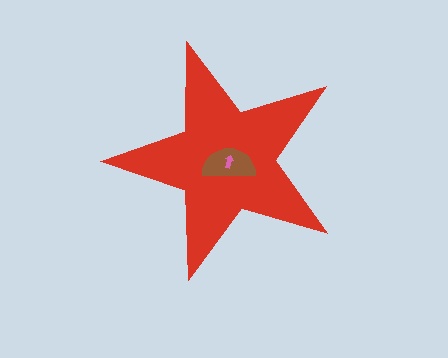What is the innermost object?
The pink arrow.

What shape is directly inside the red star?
The brown semicircle.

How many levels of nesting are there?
3.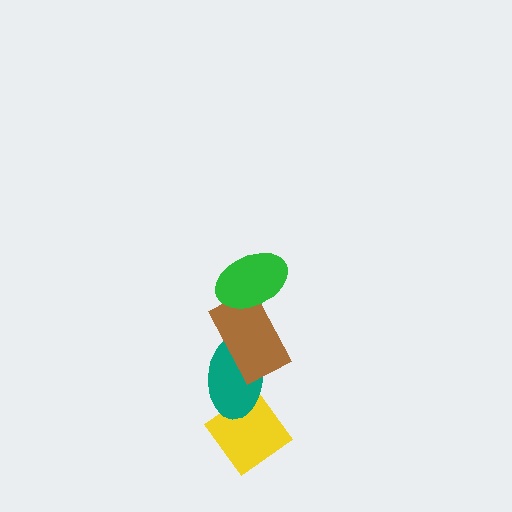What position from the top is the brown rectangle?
The brown rectangle is 2nd from the top.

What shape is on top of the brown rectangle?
The green ellipse is on top of the brown rectangle.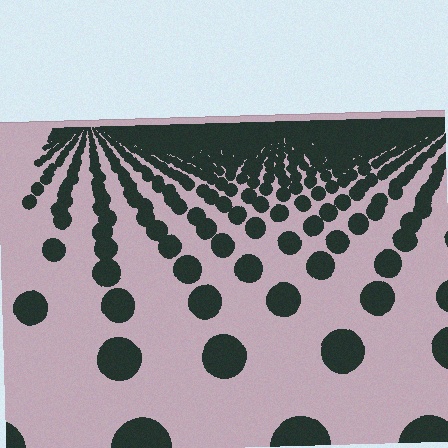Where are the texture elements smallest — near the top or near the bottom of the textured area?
Near the top.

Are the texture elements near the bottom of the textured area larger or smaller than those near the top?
Larger. Near the bottom, elements are closer to the viewer and appear at a bigger on-screen size.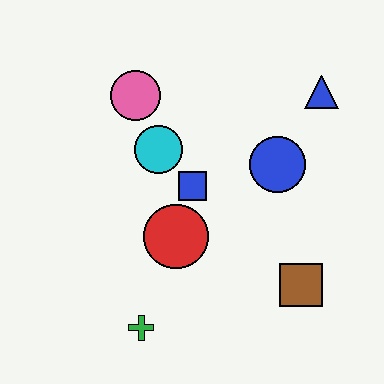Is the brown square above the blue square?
No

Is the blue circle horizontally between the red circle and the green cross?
No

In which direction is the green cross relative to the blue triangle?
The green cross is below the blue triangle.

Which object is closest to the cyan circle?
The blue square is closest to the cyan circle.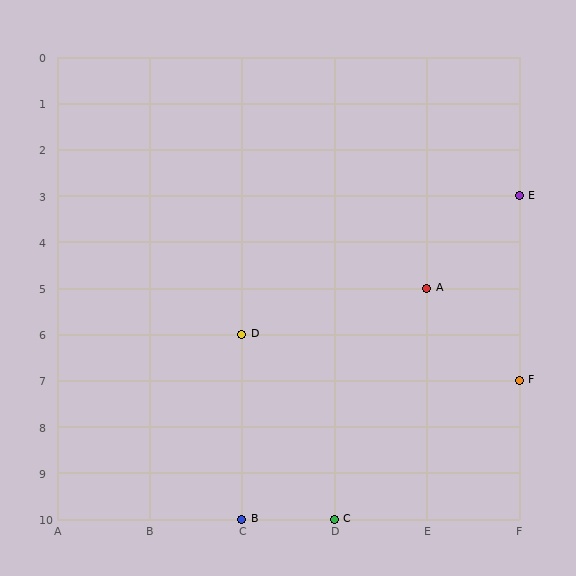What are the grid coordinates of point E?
Point E is at grid coordinates (F, 3).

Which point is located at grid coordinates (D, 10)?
Point C is at (D, 10).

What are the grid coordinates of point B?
Point B is at grid coordinates (C, 10).